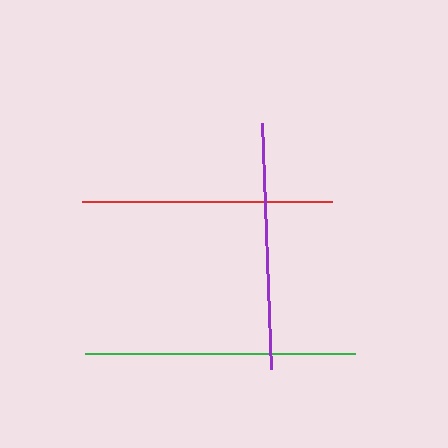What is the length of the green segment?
The green segment is approximately 271 pixels long.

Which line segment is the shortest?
The purple line is the shortest at approximately 246 pixels.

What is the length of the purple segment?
The purple segment is approximately 246 pixels long.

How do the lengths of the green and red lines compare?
The green and red lines are approximately the same length.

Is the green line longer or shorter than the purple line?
The green line is longer than the purple line.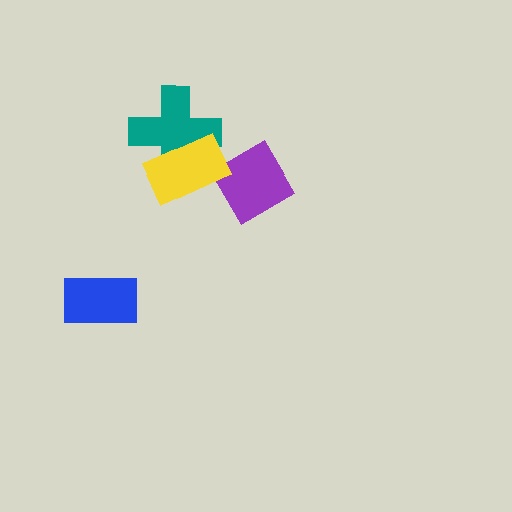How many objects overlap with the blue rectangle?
0 objects overlap with the blue rectangle.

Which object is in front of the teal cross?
The yellow rectangle is in front of the teal cross.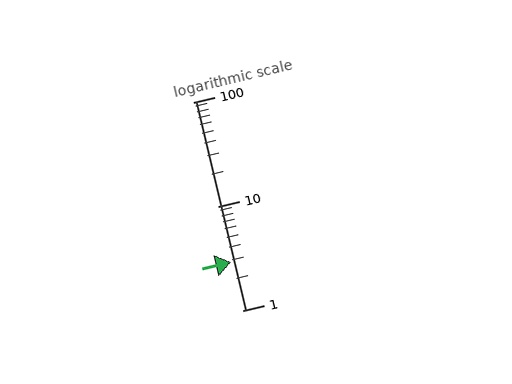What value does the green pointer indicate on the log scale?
The pointer indicates approximately 2.9.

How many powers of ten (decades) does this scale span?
The scale spans 2 decades, from 1 to 100.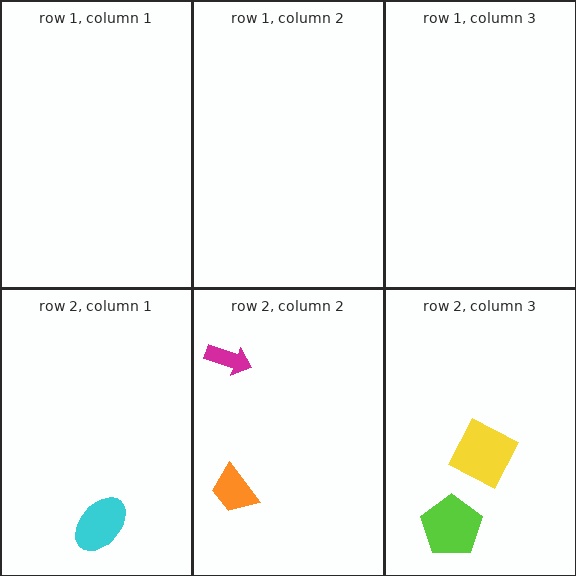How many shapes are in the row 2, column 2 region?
2.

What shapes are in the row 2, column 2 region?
The magenta arrow, the orange trapezoid.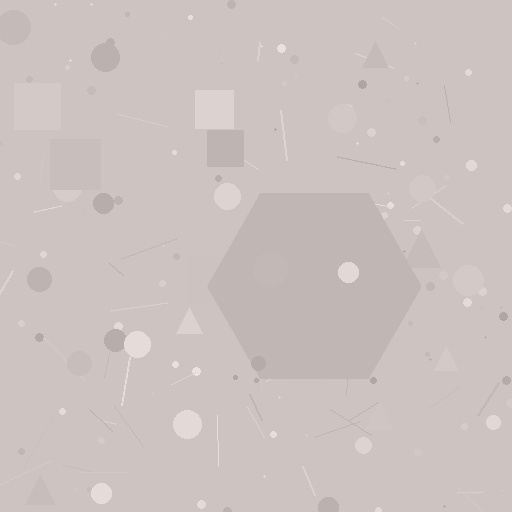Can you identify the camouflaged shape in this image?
The camouflaged shape is a hexagon.